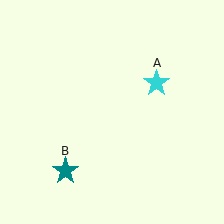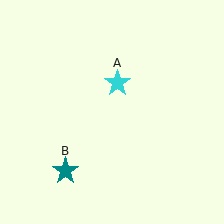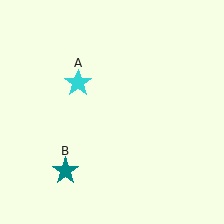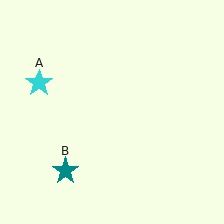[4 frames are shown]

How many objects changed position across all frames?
1 object changed position: cyan star (object A).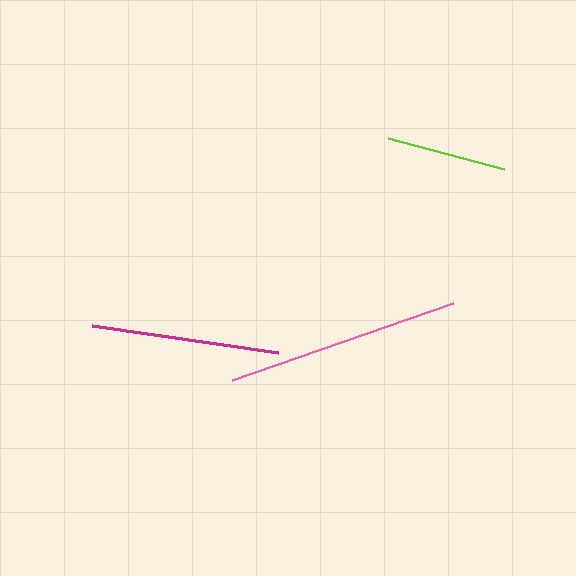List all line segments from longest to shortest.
From longest to shortest: pink, magenta, lime.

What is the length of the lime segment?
The lime segment is approximately 119 pixels long.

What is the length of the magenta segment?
The magenta segment is approximately 187 pixels long.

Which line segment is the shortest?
The lime line is the shortest at approximately 119 pixels.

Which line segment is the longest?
The pink line is the longest at approximately 235 pixels.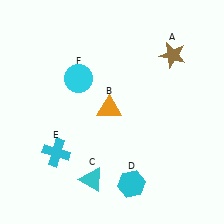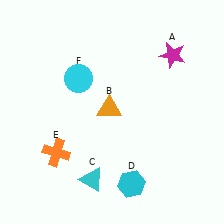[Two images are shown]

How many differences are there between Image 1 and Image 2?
There are 2 differences between the two images.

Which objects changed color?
A changed from brown to magenta. E changed from cyan to orange.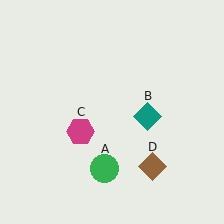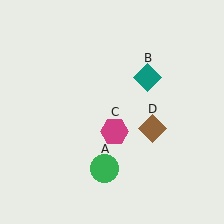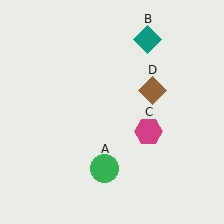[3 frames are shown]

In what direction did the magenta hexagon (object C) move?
The magenta hexagon (object C) moved right.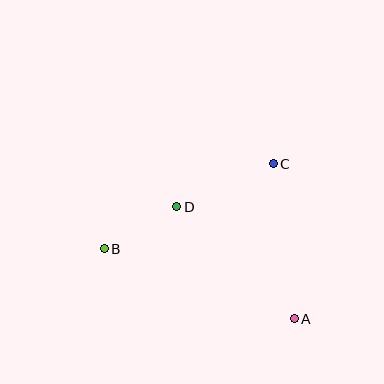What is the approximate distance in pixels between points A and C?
The distance between A and C is approximately 156 pixels.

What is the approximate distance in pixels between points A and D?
The distance between A and D is approximately 163 pixels.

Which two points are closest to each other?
Points B and D are closest to each other.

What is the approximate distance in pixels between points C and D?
The distance between C and D is approximately 105 pixels.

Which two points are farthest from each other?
Points A and B are farthest from each other.